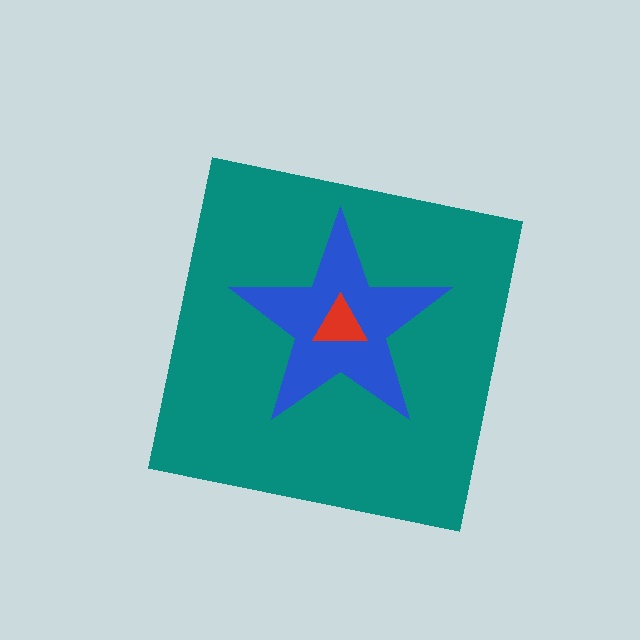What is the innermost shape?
The red triangle.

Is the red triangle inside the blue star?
Yes.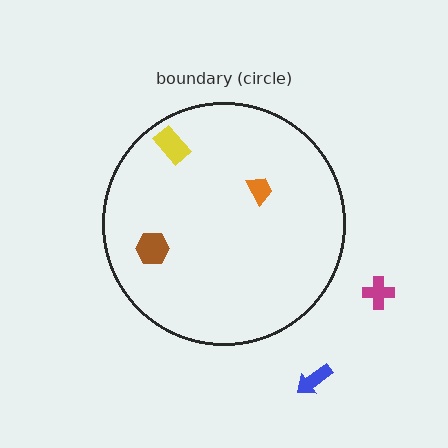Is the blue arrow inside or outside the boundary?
Outside.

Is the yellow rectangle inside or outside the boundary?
Inside.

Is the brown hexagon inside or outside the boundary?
Inside.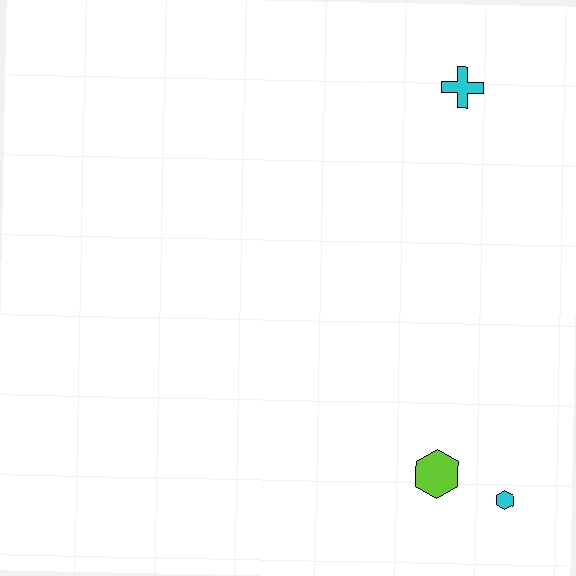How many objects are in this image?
There are 3 objects.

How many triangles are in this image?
There are no triangles.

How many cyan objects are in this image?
There are 2 cyan objects.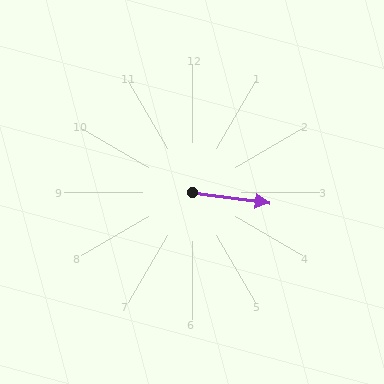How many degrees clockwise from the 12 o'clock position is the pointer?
Approximately 98 degrees.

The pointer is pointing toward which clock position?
Roughly 3 o'clock.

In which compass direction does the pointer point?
East.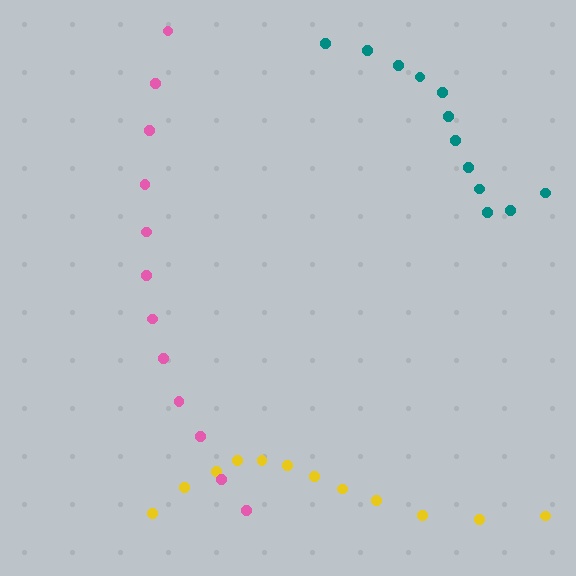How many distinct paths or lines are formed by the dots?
There are 3 distinct paths.